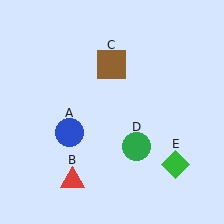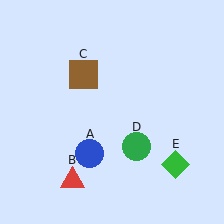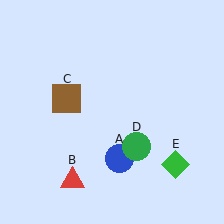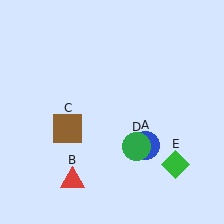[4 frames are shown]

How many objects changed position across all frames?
2 objects changed position: blue circle (object A), brown square (object C).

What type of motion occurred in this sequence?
The blue circle (object A), brown square (object C) rotated counterclockwise around the center of the scene.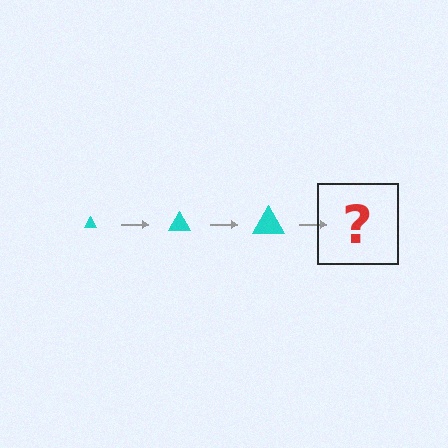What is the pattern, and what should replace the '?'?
The pattern is that the triangle gets progressively larger each step. The '?' should be a cyan triangle, larger than the previous one.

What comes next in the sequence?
The next element should be a cyan triangle, larger than the previous one.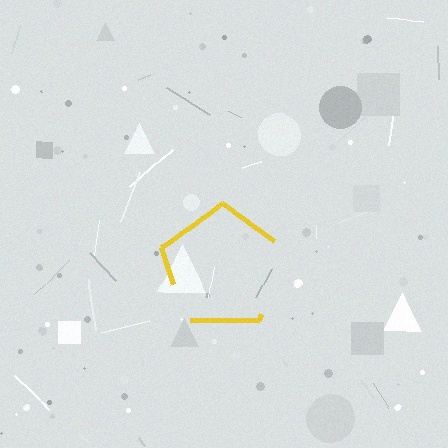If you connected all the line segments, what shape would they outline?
They would outline a pentagon.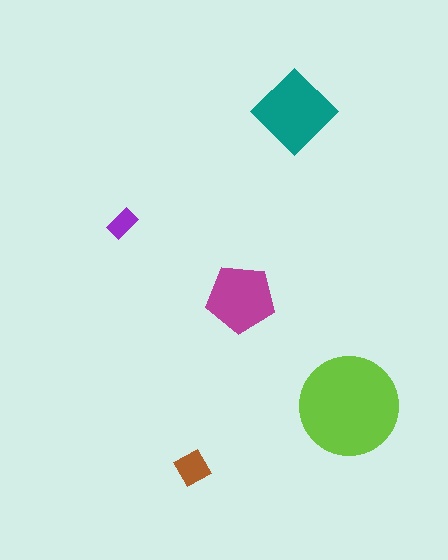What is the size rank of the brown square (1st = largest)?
4th.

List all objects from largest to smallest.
The lime circle, the teal diamond, the magenta pentagon, the brown square, the purple rectangle.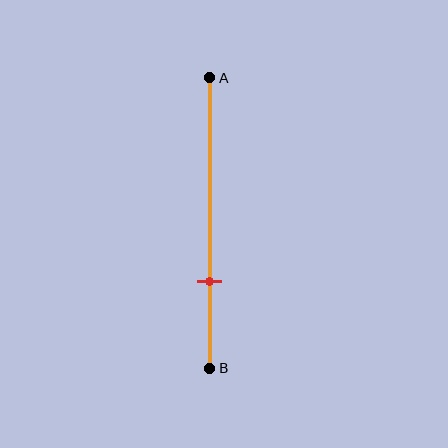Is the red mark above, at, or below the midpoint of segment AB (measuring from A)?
The red mark is below the midpoint of segment AB.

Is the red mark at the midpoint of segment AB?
No, the mark is at about 70% from A, not at the 50% midpoint.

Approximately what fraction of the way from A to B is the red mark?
The red mark is approximately 70% of the way from A to B.